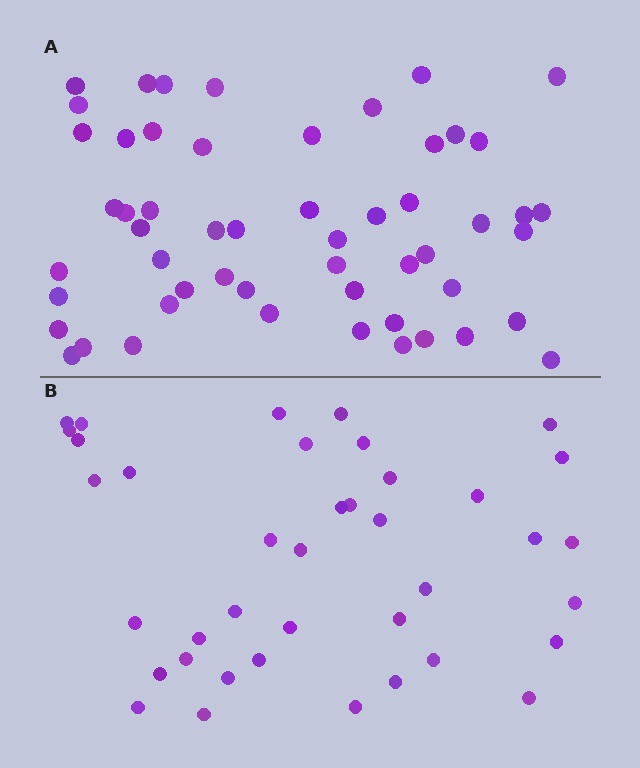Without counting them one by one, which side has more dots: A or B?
Region A (the top region) has more dots.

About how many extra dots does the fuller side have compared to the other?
Region A has approximately 15 more dots than region B.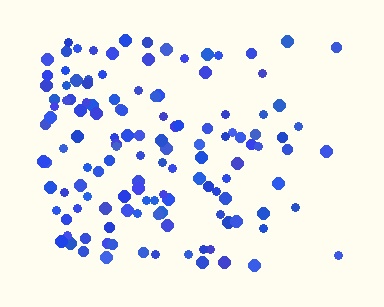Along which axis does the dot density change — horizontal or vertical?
Horizontal.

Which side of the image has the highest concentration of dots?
The left.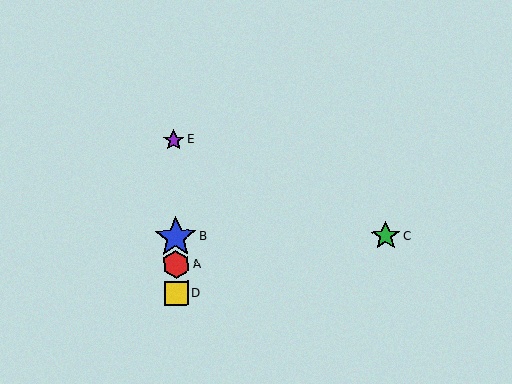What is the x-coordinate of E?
Object E is at x≈173.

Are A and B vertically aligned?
Yes, both are at x≈176.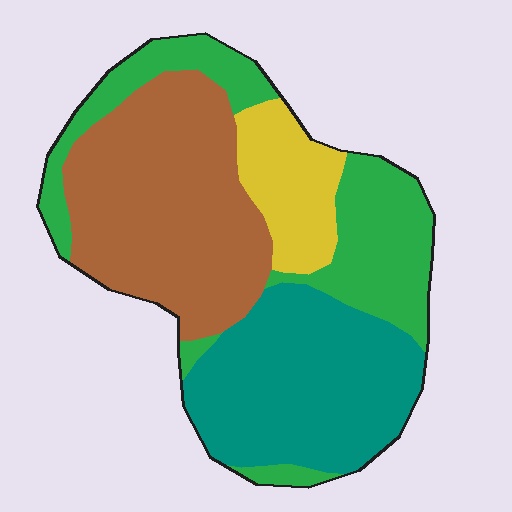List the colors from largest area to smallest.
From largest to smallest: brown, teal, green, yellow.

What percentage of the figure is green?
Green takes up about one quarter (1/4) of the figure.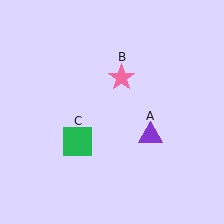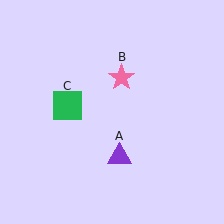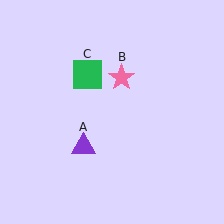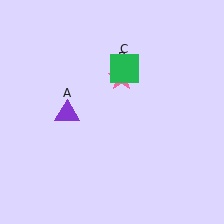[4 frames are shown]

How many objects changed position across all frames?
2 objects changed position: purple triangle (object A), green square (object C).